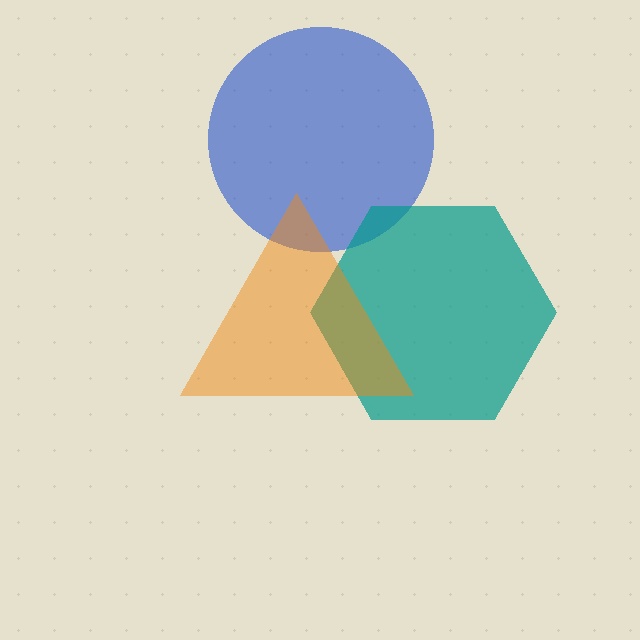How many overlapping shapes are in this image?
There are 3 overlapping shapes in the image.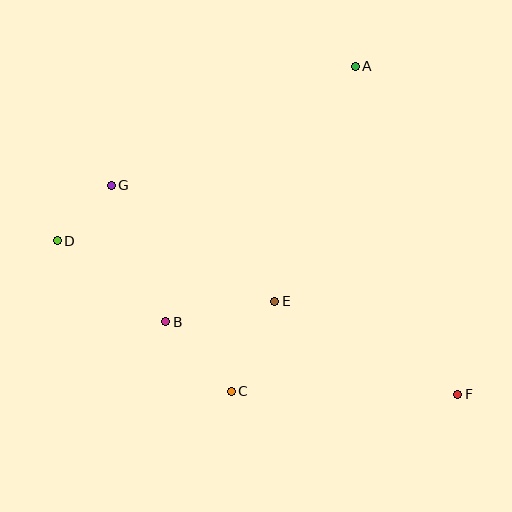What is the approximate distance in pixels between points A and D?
The distance between A and D is approximately 345 pixels.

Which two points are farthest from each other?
Points D and F are farthest from each other.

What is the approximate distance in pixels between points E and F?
The distance between E and F is approximately 205 pixels.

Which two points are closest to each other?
Points D and G are closest to each other.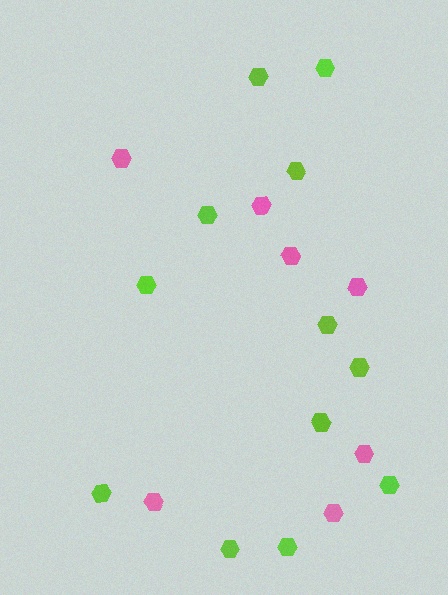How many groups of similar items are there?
There are 2 groups: one group of pink hexagons (7) and one group of lime hexagons (12).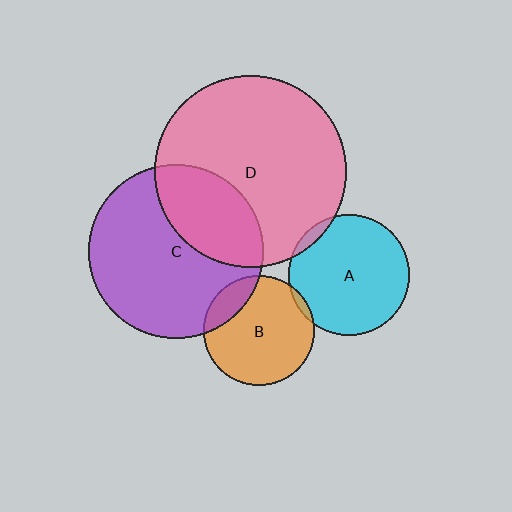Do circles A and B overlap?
Yes.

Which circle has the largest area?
Circle D (pink).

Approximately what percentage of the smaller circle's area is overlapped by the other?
Approximately 5%.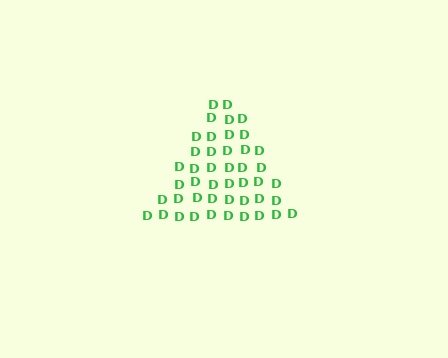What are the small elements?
The small elements are letter D's.